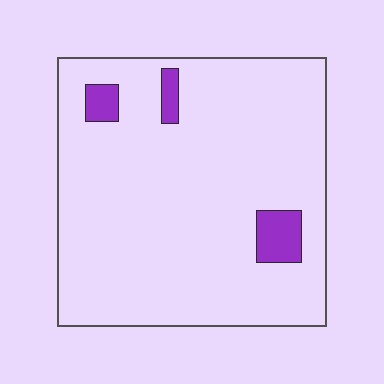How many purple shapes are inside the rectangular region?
3.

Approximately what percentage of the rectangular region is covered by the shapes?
Approximately 5%.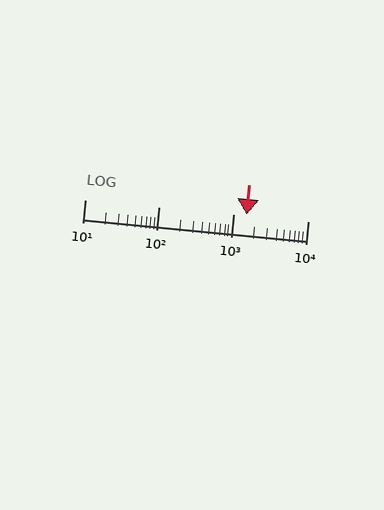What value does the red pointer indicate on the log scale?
The pointer indicates approximately 1500.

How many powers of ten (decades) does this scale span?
The scale spans 3 decades, from 10 to 10000.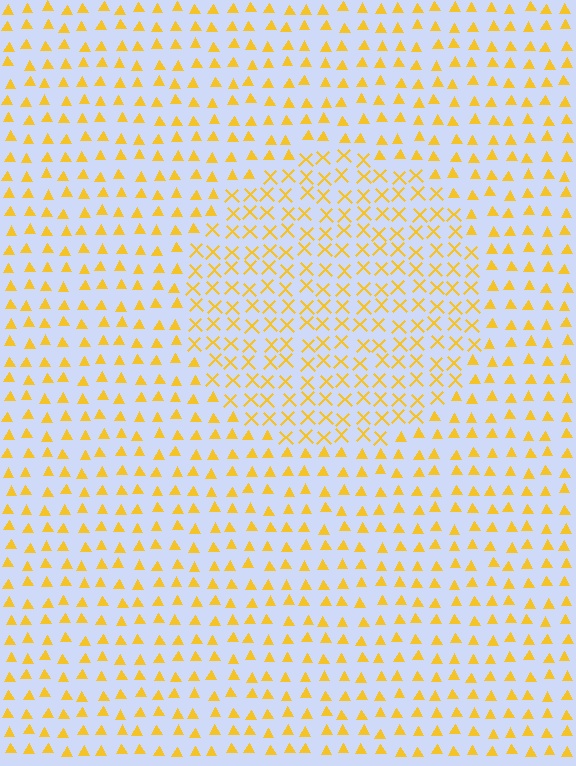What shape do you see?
I see a circle.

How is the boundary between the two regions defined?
The boundary is defined by a change in element shape: X marks inside vs. triangles outside. All elements share the same color and spacing.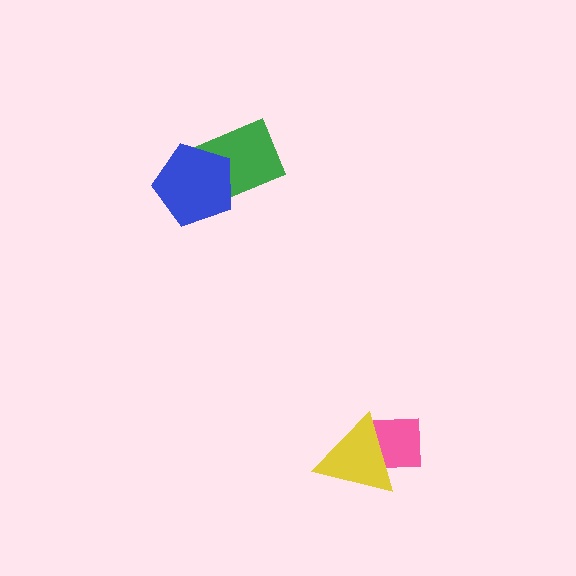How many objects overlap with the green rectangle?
1 object overlaps with the green rectangle.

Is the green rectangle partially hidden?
Yes, it is partially covered by another shape.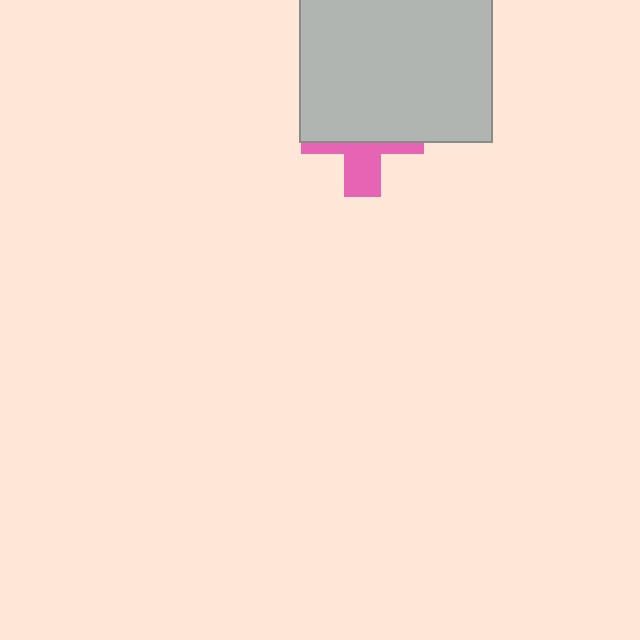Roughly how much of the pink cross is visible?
A small part of it is visible (roughly 37%).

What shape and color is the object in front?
The object in front is a light gray square.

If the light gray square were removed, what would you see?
You would see the complete pink cross.